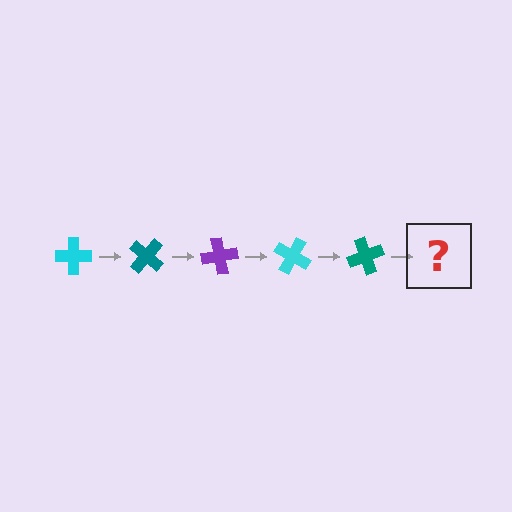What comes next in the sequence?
The next element should be a purple cross, rotated 200 degrees from the start.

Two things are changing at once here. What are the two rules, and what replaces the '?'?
The two rules are that it rotates 40 degrees each step and the color cycles through cyan, teal, and purple. The '?' should be a purple cross, rotated 200 degrees from the start.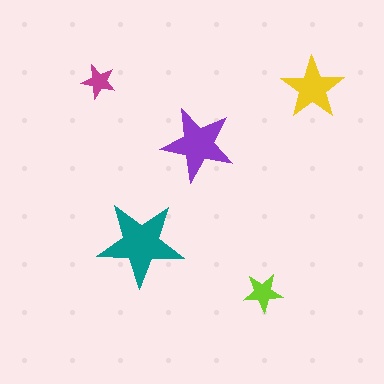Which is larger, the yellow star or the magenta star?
The yellow one.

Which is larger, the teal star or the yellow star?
The teal one.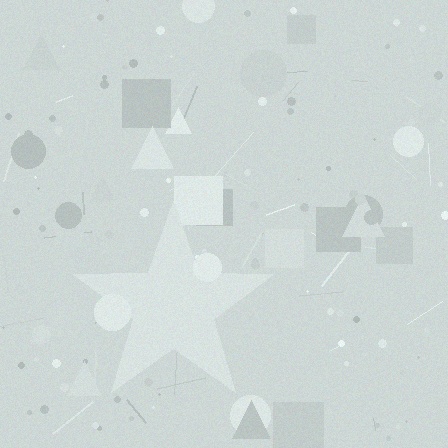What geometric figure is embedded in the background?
A star is embedded in the background.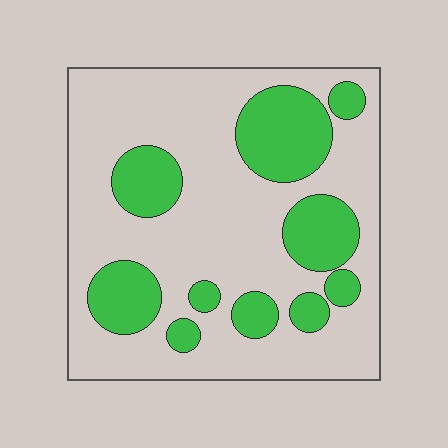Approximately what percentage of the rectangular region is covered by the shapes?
Approximately 30%.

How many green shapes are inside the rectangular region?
10.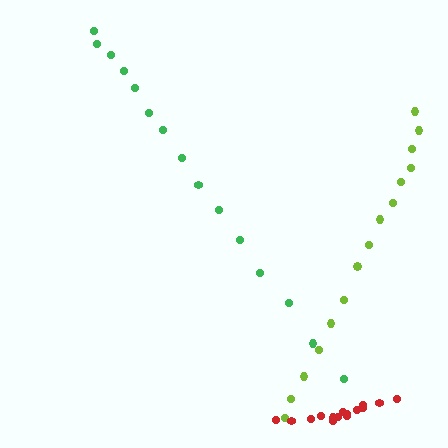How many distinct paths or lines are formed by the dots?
There are 3 distinct paths.